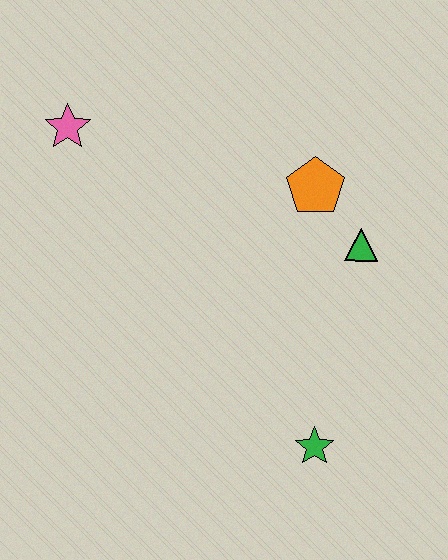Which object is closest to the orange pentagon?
The green triangle is closest to the orange pentagon.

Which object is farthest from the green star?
The pink star is farthest from the green star.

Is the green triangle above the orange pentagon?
No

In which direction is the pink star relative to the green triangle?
The pink star is to the left of the green triangle.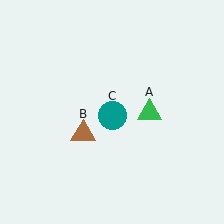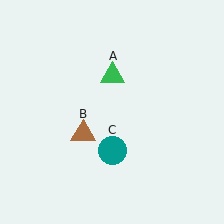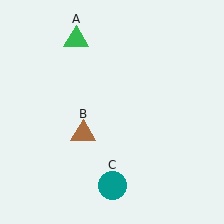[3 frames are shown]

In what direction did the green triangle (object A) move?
The green triangle (object A) moved up and to the left.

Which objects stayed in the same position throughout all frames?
Brown triangle (object B) remained stationary.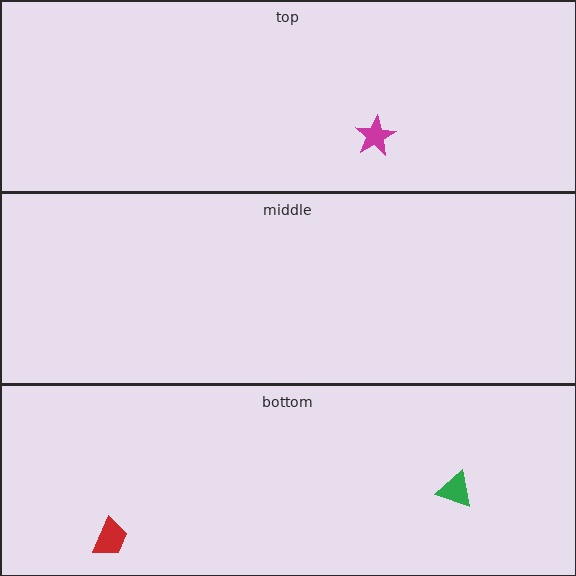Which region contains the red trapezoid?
The bottom region.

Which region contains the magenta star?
The top region.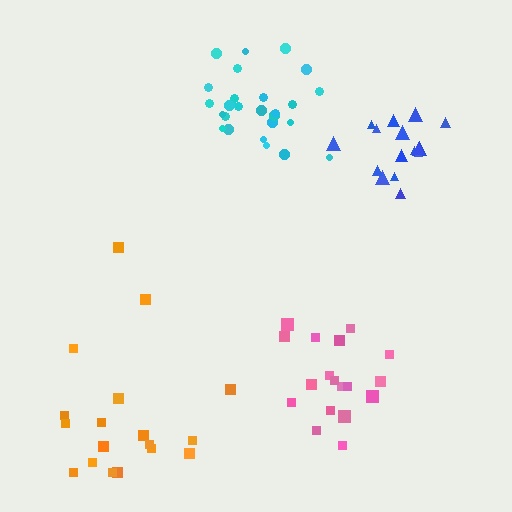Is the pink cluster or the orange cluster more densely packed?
Pink.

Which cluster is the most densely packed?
Blue.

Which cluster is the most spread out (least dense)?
Orange.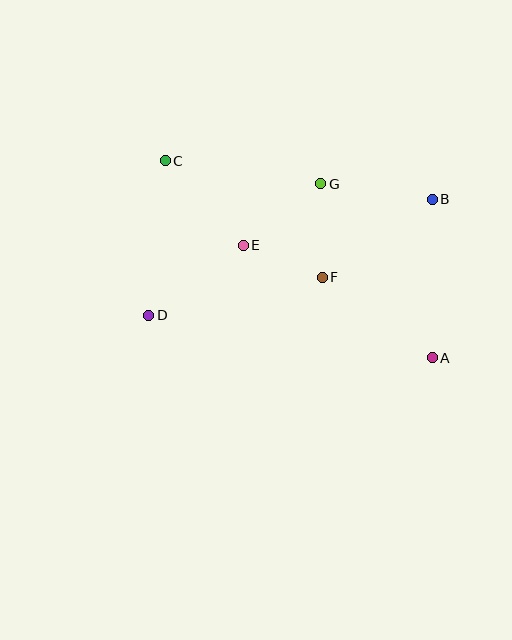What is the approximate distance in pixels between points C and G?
The distance between C and G is approximately 158 pixels.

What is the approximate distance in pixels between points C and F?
The distance between C and F is approximately 195 pixels.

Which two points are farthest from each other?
Points A and C are farthest from each other.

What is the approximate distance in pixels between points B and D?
The distance between B and D is approximately 306 pixels.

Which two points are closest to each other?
Points E and F are closest to each other.